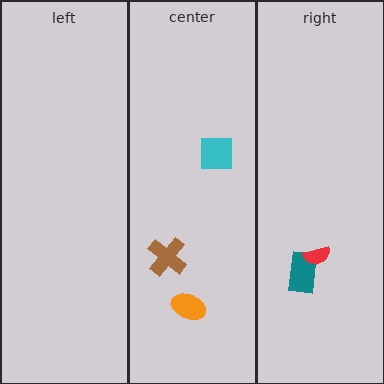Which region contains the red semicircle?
The right region.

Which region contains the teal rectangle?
The right region.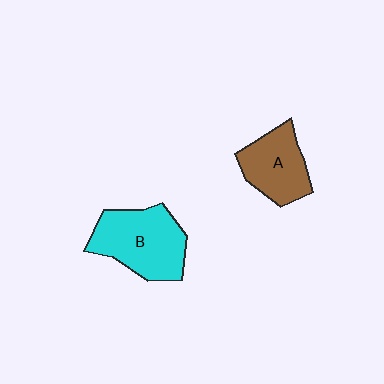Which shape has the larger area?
Shape B (cyan).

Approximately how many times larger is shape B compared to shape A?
Approximately 1.4 times.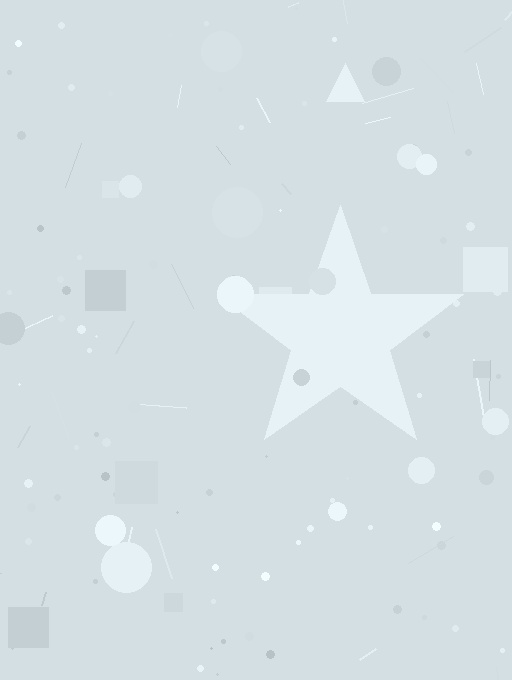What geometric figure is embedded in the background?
A star is embedded in the background.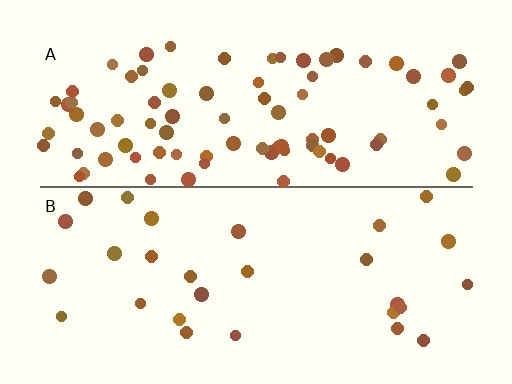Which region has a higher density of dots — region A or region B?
A (the top).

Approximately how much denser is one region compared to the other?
Approximately 2.9× — region A over region B.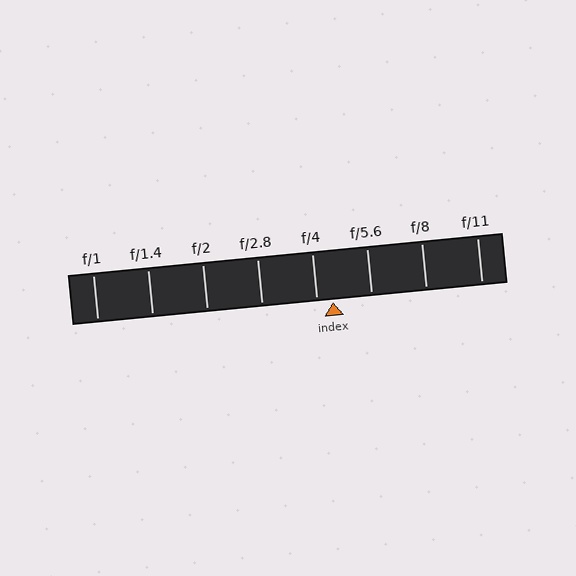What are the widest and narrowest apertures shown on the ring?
The widest aperture shown is f/1 and the narrowest is f/11.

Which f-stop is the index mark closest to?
The index mark is closest to f/4.